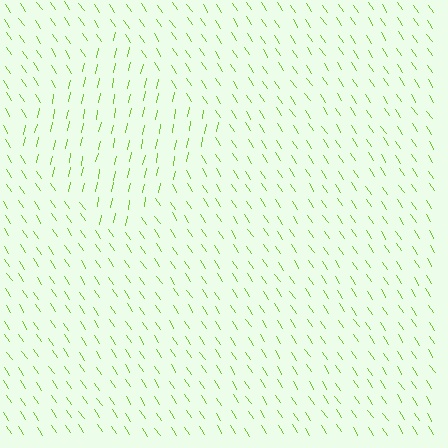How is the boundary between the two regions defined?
The boundary is defined purely by a change in line orientation (approximately 45 degrees difference). All lines are the same color and thickness.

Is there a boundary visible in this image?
Yes, there is a texture boundary formed by a change in line orientation.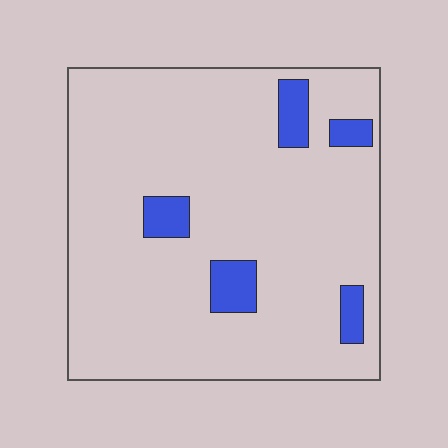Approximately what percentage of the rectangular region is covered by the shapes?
Approximately 10%.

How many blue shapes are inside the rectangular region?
5.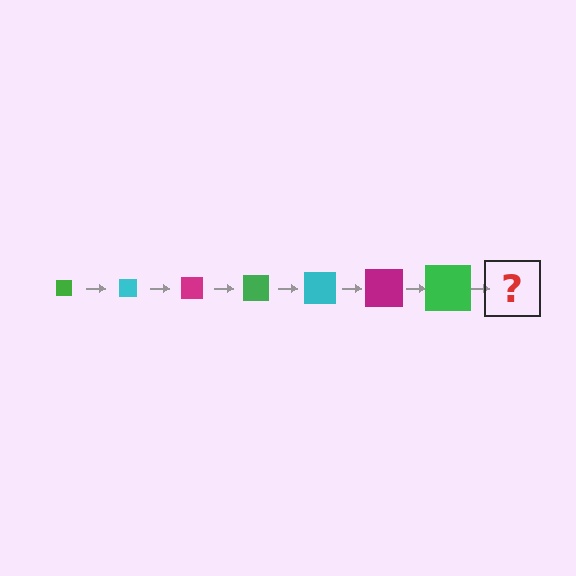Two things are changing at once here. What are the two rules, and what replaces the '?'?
The two rules are that the square grows larger each step and the color cycles through green, cyan, and magenta. The '?' should be a cyan square, larger than the previous one.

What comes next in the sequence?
The next element should be a cyan square, larger than the previous one.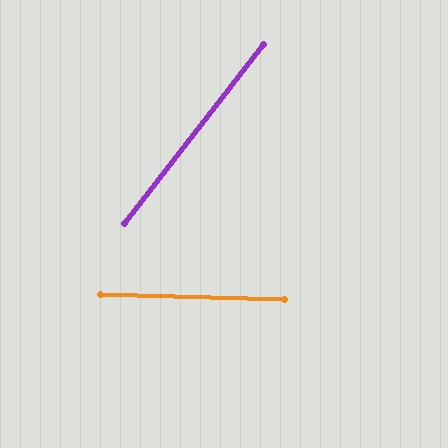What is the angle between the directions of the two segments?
Approximately 54 degrees.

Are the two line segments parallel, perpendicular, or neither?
Neither parallel nor perpendicular — they differ by about 54°.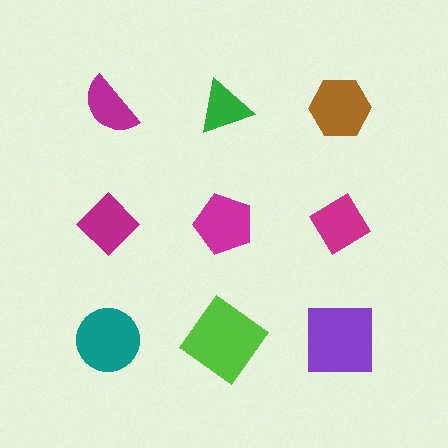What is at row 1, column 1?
A magenta semicircle.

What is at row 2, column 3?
A magenta diamond.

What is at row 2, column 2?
A magenta pentagon.